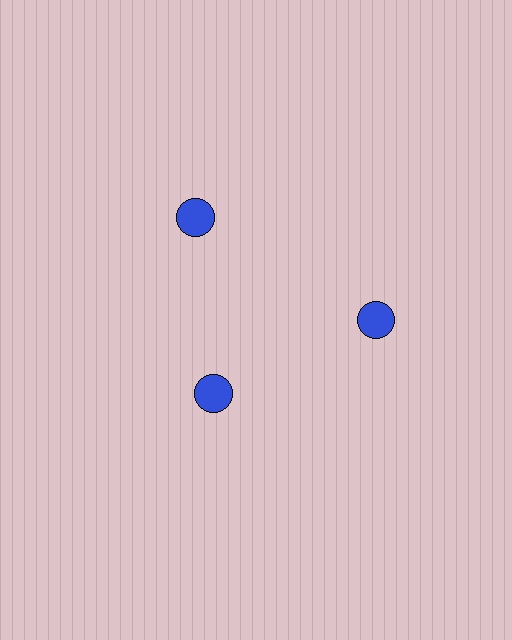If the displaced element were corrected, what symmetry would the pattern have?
It would have 3-fold rotational symmetry — the pattern would map onto itself every 120 degrees.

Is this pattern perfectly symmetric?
No. The 3 blue circles are arranged in a ring, but one element near the 7 o'clock position is pulled inward toward the center, breaking the 3-fold rotational symmetry.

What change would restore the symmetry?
The symmetry would be restored by moving it outward, back onto the ring so that all 3 circles sit at equal angles and equal distance from the center.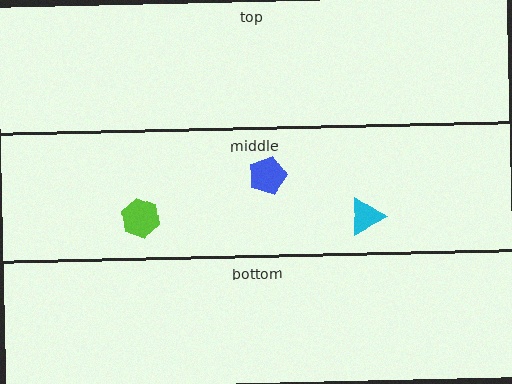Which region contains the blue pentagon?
The middle region.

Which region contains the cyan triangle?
The middle region.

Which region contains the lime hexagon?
The middle region.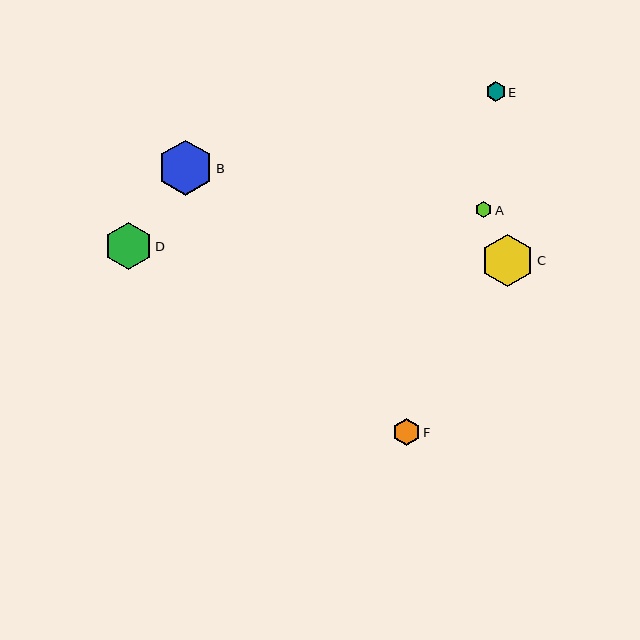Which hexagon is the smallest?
Hexagon A is the smallest with a size of approximately 16 pixels.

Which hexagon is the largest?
Hexagon B is the largest with a size of approximately 55 pixels.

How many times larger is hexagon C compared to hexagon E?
Hexagon C is approximately 2.7 times the size of hexagon E.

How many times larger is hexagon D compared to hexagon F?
Hexagon D is approximately 1.7 times the size of hexagon F.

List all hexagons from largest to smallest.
From largest to smallest: B, C, D, F, E, A.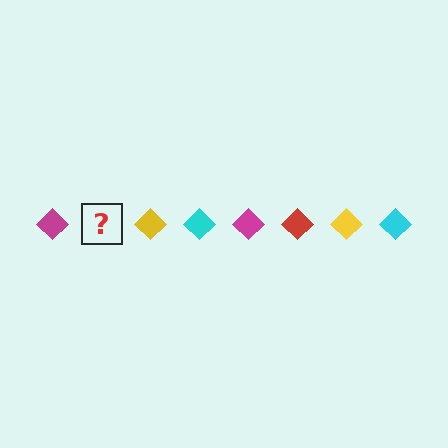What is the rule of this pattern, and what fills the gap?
The rule is that the pattern cycles through magenta, red, yellow, cyan diamonds. The gap should be filled with a red diamond.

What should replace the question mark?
The question mark should be replaced with a red diamond.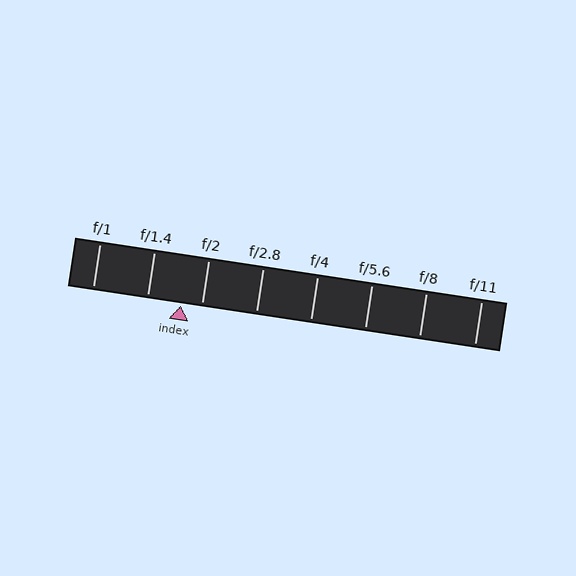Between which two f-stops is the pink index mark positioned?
The index mark is between f/1.4 and f/2.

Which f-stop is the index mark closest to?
The index mark is closest to f/2.